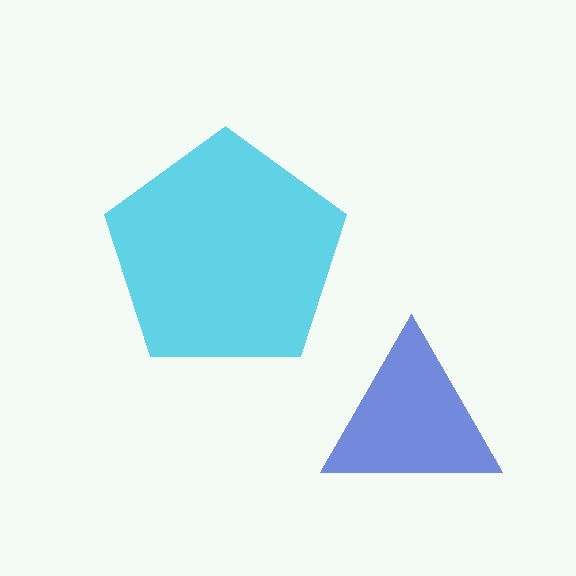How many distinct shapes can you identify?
There are 2 distinct shapes: a blue triangle, a cyan pentagon.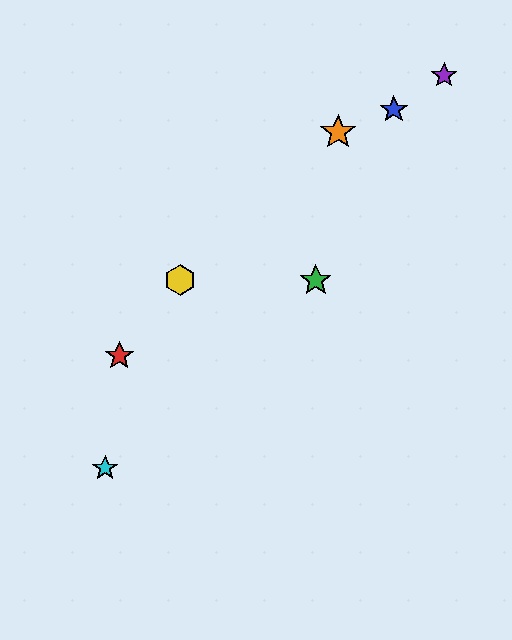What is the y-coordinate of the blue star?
The blue star is at y≈110.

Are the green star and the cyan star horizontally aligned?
No, the green star is at y≈280 and the cyan star is at y≈468.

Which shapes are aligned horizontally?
The green star, the yellow hexagon are aligned horizontally.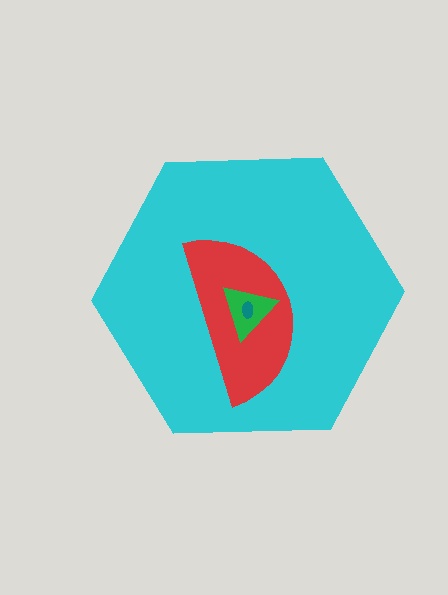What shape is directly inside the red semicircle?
The green triangle.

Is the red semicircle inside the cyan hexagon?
Yes.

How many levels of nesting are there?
4.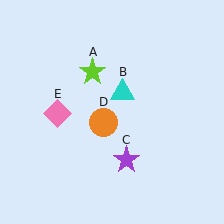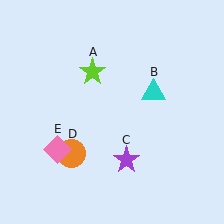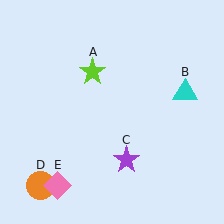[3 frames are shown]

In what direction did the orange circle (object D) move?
The orange circle (object D) moved down and to the left.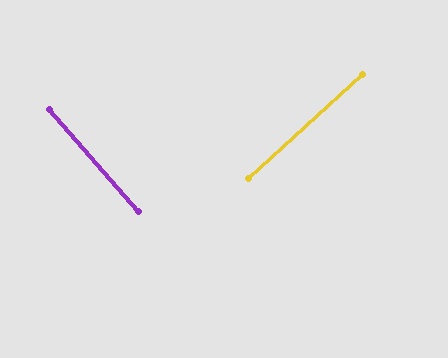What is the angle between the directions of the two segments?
Approximately 89 degrees.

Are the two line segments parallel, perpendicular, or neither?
Perpendicular — they meet at approximately 89°.